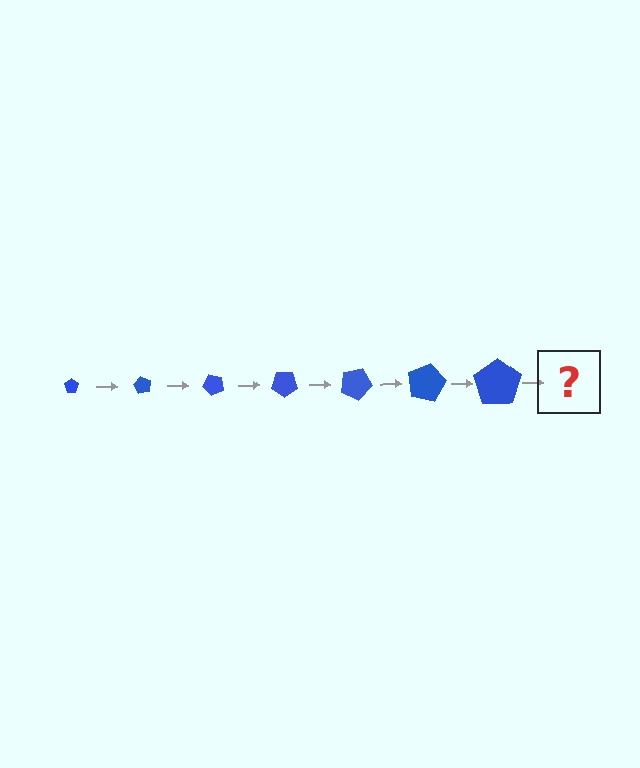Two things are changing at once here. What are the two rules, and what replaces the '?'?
The two rules are that the pentagon grows larger each step and it rotates 60 degrees each step. The '?' should be a pentagon, larger than the previous one and rotated 420 degrees from the start.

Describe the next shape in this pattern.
It should be a pentagon, larger than the previous one and rotated 420 degrees from the start.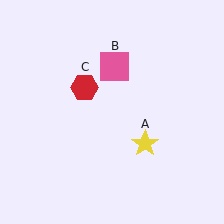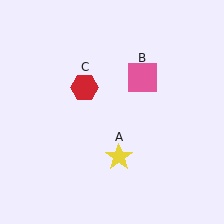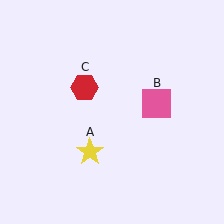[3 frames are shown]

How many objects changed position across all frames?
2 objects changed position: yellow star (object A), pink square (object B).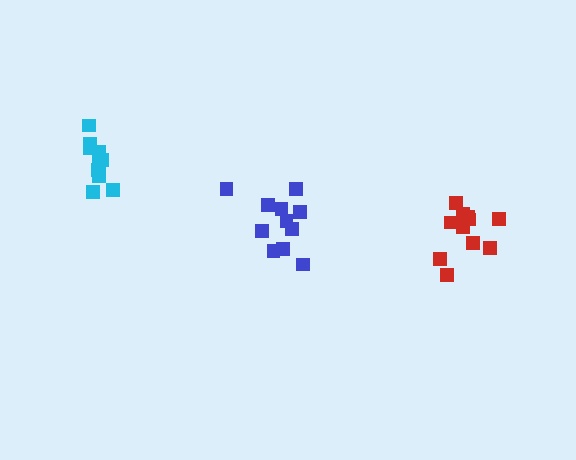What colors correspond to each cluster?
The clusters are colored: cyan, red, blue.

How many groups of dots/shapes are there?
There are 3 groups.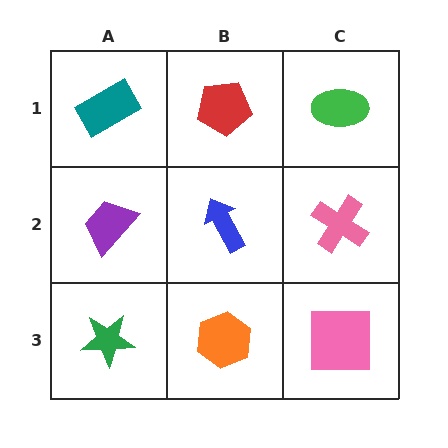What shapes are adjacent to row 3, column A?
A purple trapezoid (row 2, column A), an orange hexagon (row 3, column B).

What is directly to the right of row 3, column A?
An orange hexagon.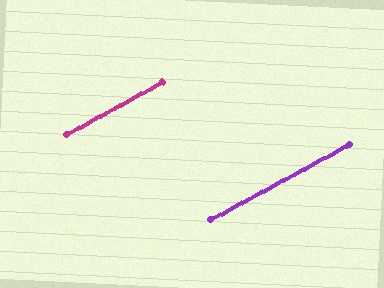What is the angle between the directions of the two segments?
Approximately 0 degrees.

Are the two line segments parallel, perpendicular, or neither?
Parallel — their directions differ by only 0.1°.